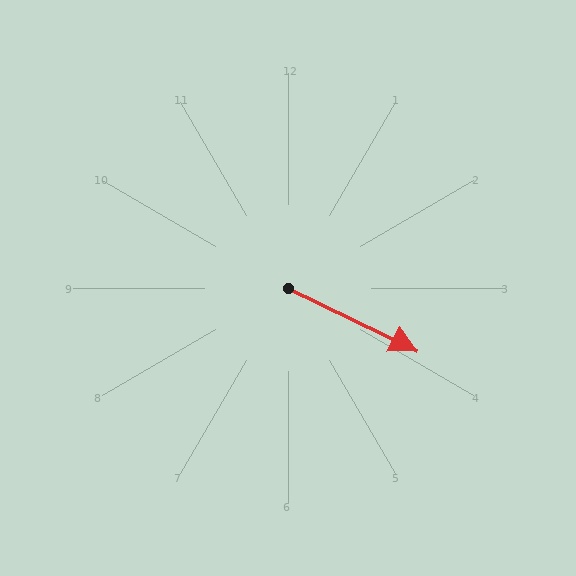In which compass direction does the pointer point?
Southeast.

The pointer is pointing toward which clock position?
Roughly 4 o'clock.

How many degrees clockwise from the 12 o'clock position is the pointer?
Approximately 116 degrees.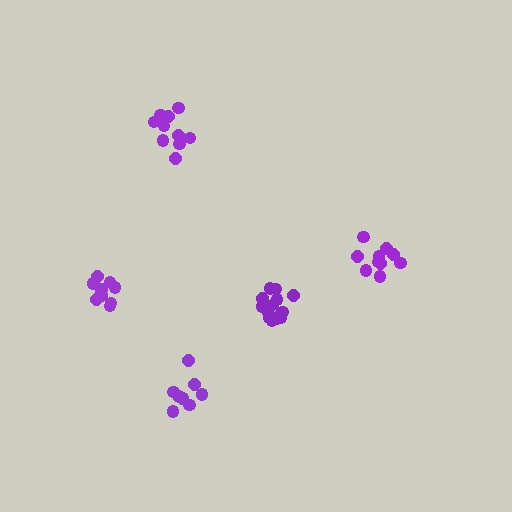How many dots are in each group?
Group 1: 15 dots, Group 2: 10 dots, Group 3: 10 dots, Group 4: 10 dots, Group 5: 10 dots (55 total).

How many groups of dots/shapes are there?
There are 5 groups.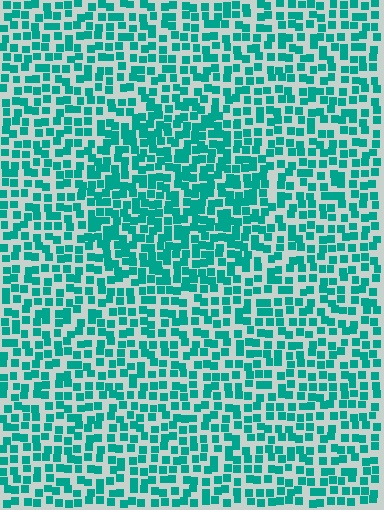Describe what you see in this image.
The image contains small teal elements arranged at two different densities. A circle-shaped region is visible where the elements are more densely packed than the surrounding area.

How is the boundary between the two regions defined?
The boundary is defined by a change in element density (approximately 1.5x ratio). All elements are the same color, size, and shape.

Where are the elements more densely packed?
The elements are more densely packed inside the circle boundary.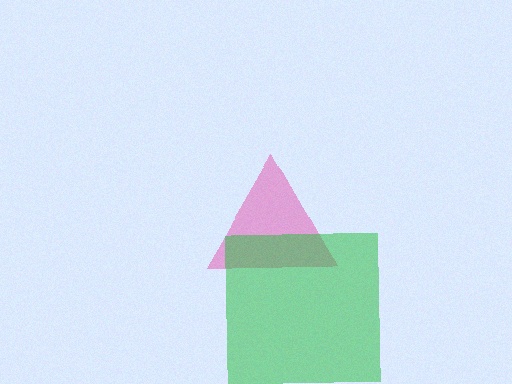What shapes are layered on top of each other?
The layered shapes are: a pink triangle, a green square.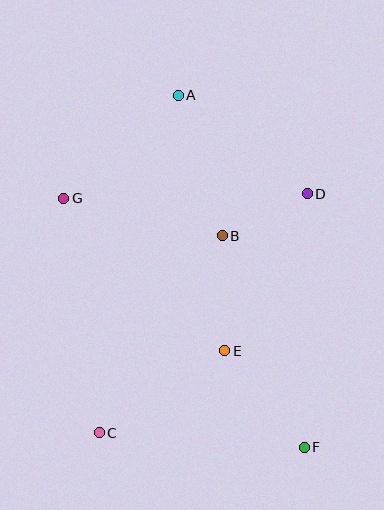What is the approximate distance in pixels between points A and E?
The distance between A and E is approximately 260 pixels.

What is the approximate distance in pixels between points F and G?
The distance between F and G is approximately 346 pixels.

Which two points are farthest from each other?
Points A and F are farthest from each other.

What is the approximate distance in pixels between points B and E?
The distance between B and E is approximately 115 pixels.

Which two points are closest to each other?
Points B and D are closest to each other.